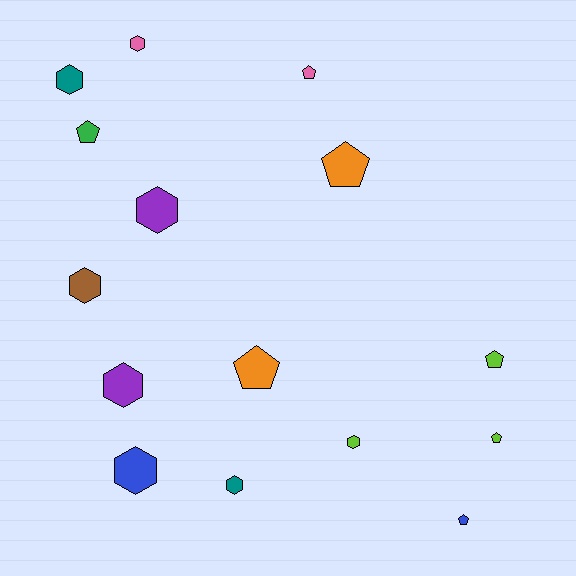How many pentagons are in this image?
There are 7 pentagons.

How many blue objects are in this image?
There are 2 blue objects.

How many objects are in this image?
There are 15 objects.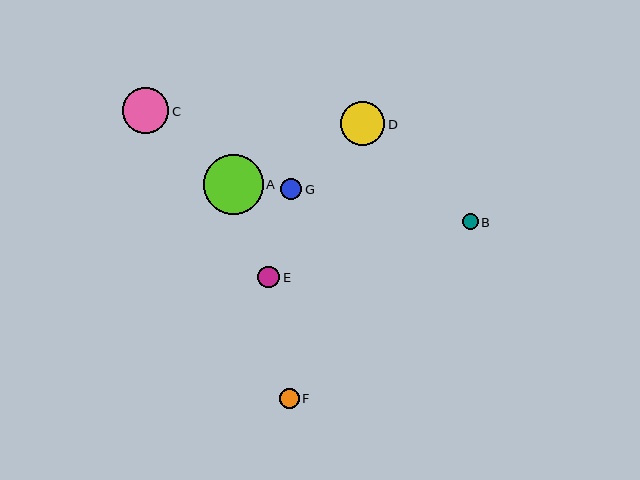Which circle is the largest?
Circle A is the largest with a size of approximately 60 pixels.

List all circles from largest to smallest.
From largest to smallest: A, C, D, E, G, F, B.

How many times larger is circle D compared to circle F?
Circle D is approximately 2.2 times the size of circle F.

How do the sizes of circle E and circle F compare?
Circle E and circle F are approximately the same size.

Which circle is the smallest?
Circle B is the smallest with a size of approximately 16 pixels.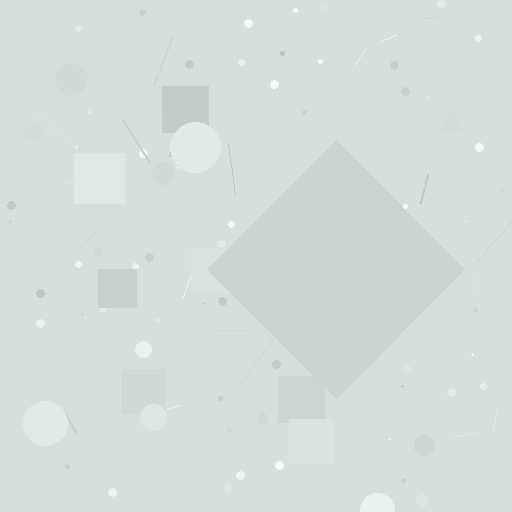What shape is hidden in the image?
A diamond is hidden in the image.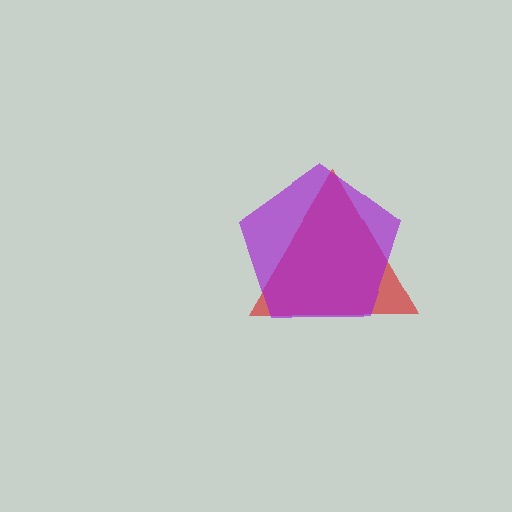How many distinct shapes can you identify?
There are 2 distinct shapes: a red triangle, a purple pentagon.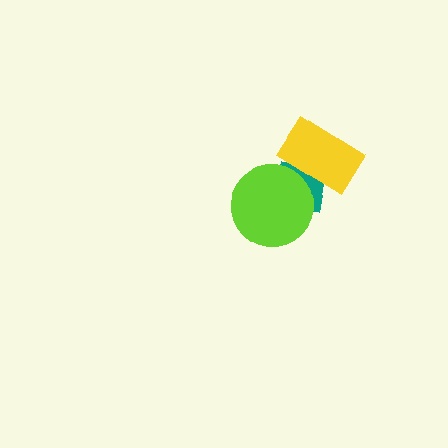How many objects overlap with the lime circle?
2 objects overlap with the lime circle.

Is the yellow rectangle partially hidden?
Yes, it is partially covered by another shape.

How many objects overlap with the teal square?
2 objects overlap with the teal square.